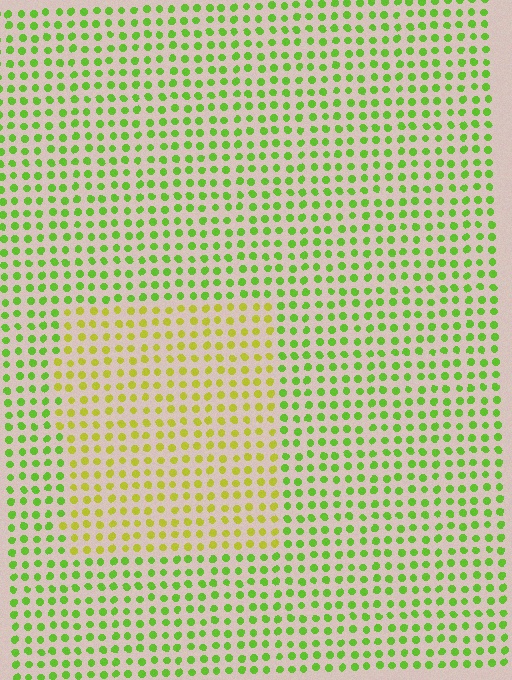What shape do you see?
I see a rectangle.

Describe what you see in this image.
The image is filled with small lime elements in a uniform arrangement. A rectangle-shaped region is visible where the elements are tinted to a slightly different hue, forming a subtle color boundary.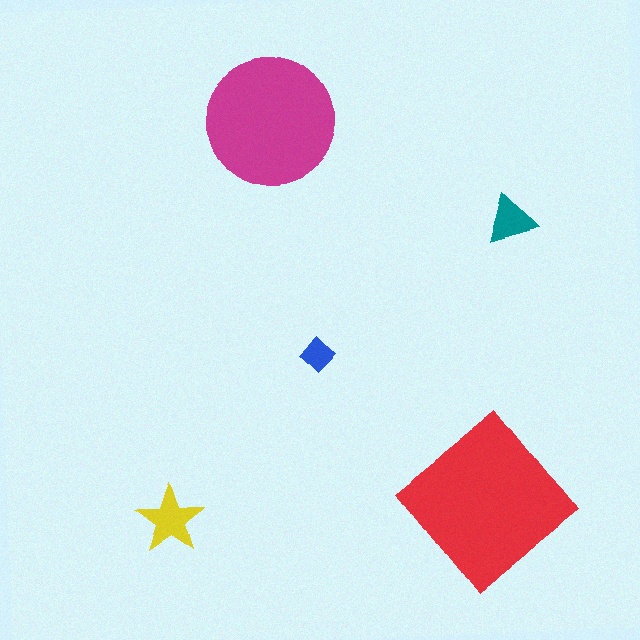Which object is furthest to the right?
The teal triangle is rightmost.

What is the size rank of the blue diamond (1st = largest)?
5th.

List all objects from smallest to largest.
The blue diamond, the teal triangle, the yellow star, the magenta circle, the red diamond.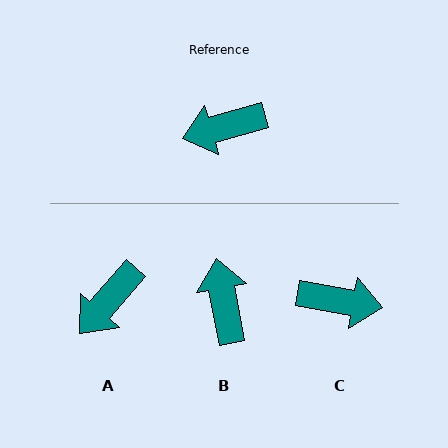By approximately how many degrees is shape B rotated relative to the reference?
Approximately 95 degrees clockwise.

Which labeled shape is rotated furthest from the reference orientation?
C, about 154 degrees away.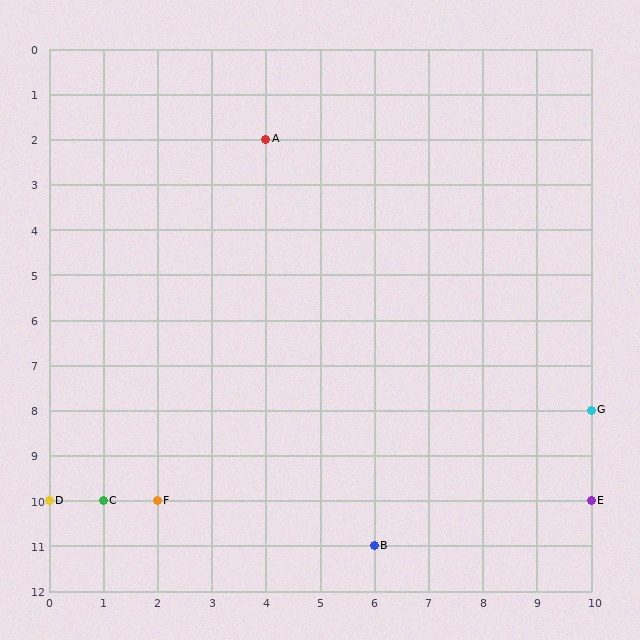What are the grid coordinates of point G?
Point G is at grid coordinates (10, 8).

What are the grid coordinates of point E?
Point E is at grid coordinates (10, 10).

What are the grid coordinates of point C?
Point C is at grid coordinates (1, 10).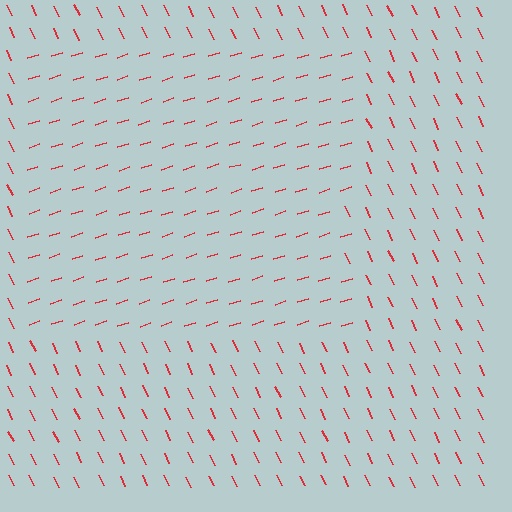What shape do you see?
I see a rectangle.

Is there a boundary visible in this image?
Yes, there is a texture boundary formed by a change in line orientation.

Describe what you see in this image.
The image is filled with small red line segments. A rectangle region in the image has lines oriented differently from the surrounding lines, creating a visible texture boundary.